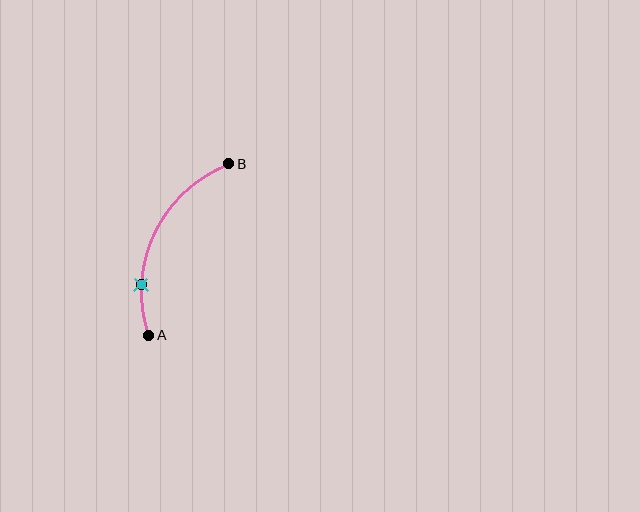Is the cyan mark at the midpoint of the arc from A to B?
No. The cyan mark lies on the arc but is closer to endpoint A. The arc midpoint would be at the point on the curve equidistant along the arc from both A and B.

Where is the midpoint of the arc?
The arc midpoint is the point on the curve farthest from the straight line joining A and B. It sits to the left of that line.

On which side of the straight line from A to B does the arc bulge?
The arc bulges to the left of the straight line connecting A and B.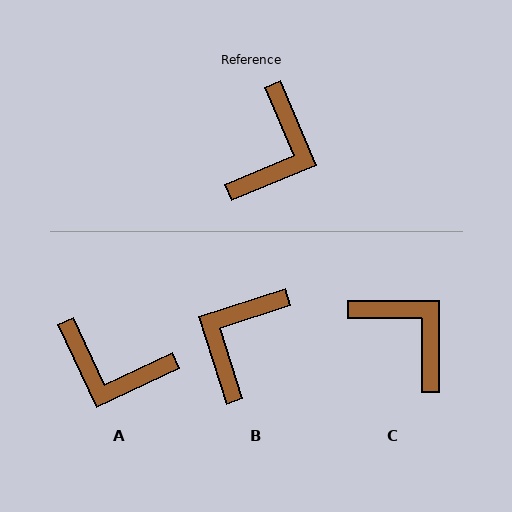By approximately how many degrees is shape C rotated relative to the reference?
Approximately 67 degrees counter-clockwise.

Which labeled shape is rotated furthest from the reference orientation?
B, about 175 degrees away.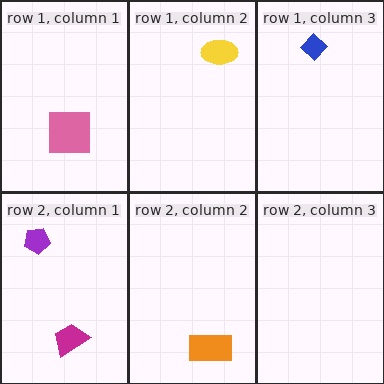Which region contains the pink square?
The row 1, column 1 region.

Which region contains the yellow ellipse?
The row 1, column 2 region.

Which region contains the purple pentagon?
The row 2, column 1 region.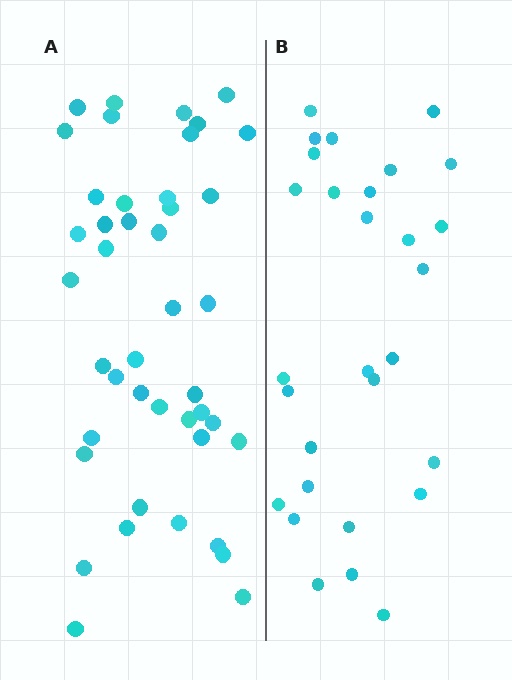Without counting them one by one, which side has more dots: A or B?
Region A (the left region) has more dots.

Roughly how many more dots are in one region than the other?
Region A has approximately 15 more dots than region B.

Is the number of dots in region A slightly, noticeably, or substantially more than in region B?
Region A has substantially more. The ratio is roughly 1.5 to 1.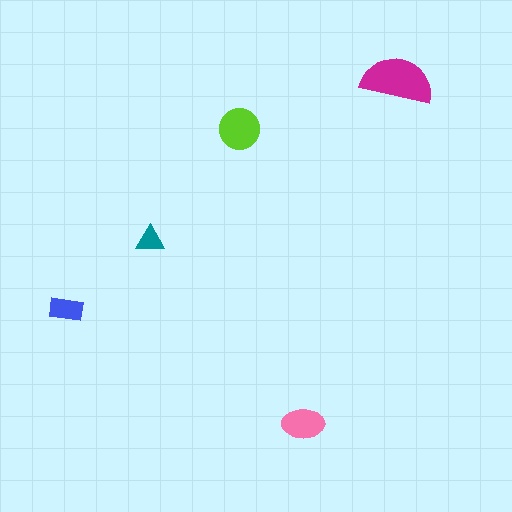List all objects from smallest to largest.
The teal triangle, the blue rectangle, the pink ellipse, the lime circle, the magenta semicircle.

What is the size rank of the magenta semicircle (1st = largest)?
1st.